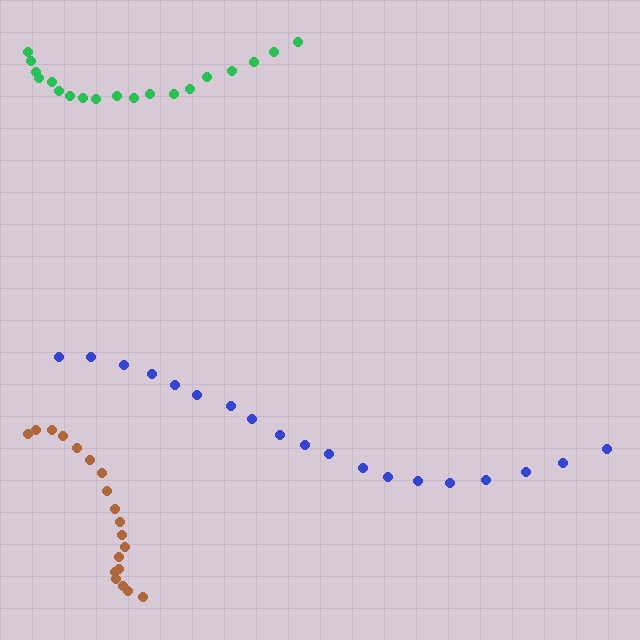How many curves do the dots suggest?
There are 3 distinct paths.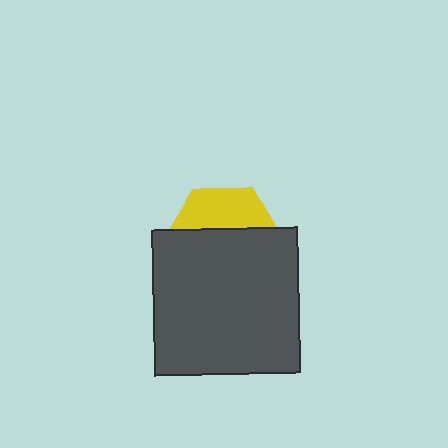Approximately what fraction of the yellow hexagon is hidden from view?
Roughly 65% of the yellow hexagon is hidden behind the dark gray square.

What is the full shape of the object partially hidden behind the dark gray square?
The partially hidden object is a yellow hexagon.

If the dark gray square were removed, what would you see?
You would see the complete yellow hexagon.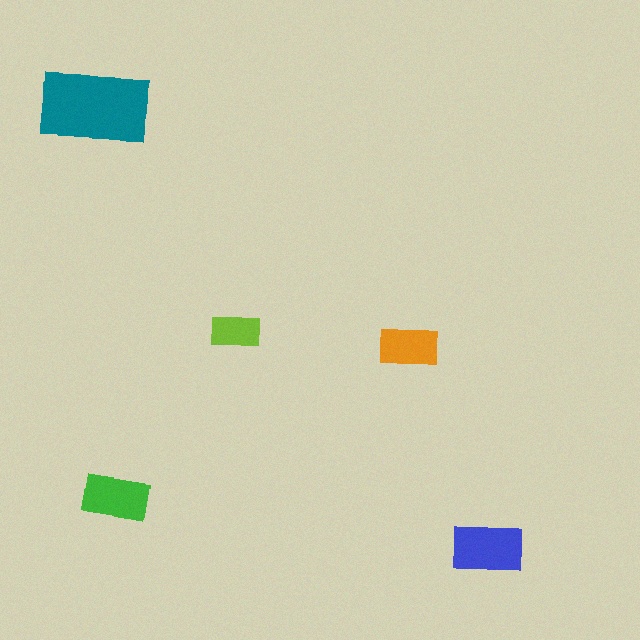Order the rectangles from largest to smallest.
the teal one, the blue one, the green one, the orange one, the lime one.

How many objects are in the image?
There are 5 objects in the image.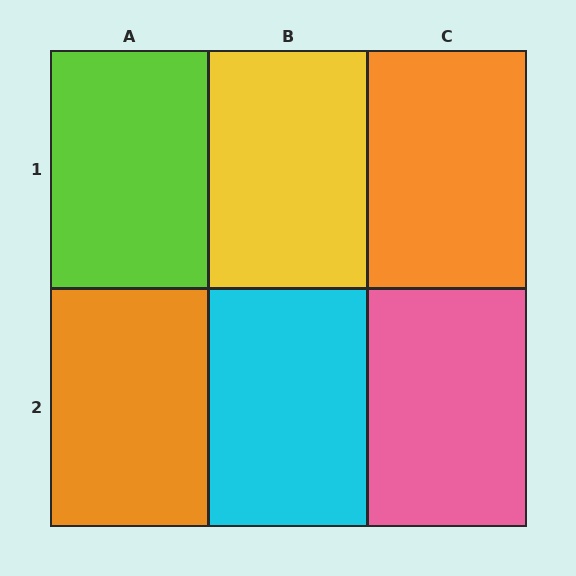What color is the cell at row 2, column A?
Orange.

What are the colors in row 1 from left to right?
Lime, yellow, orange.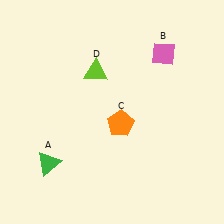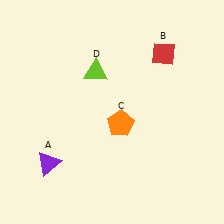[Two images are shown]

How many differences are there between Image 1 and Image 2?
There are 2 differences between the two images.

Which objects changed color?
A changed from green to purple. B changed from pink to red.